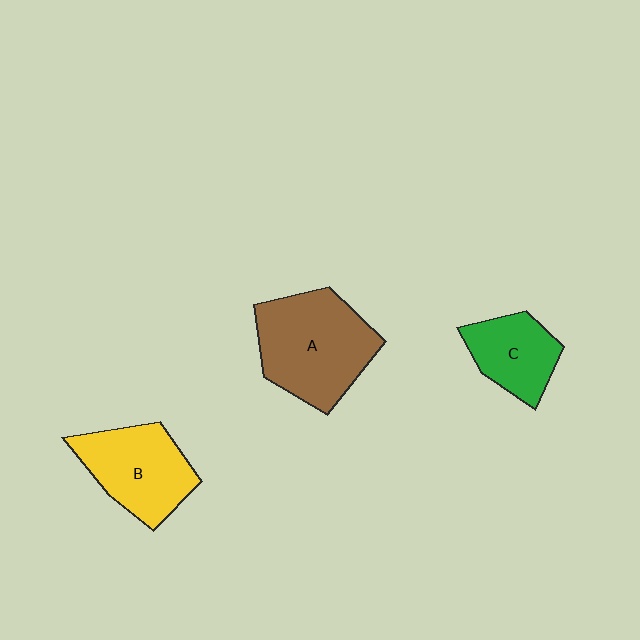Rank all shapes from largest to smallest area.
From largest to smallest: A (brown), B (yellow), C (green).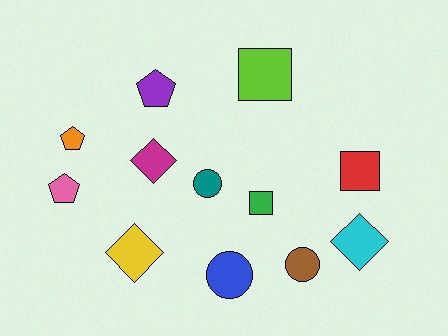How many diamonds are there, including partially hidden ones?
There are 3 diamonds.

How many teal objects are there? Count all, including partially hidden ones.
There is 1 teal object.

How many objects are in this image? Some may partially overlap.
There are 12 objects.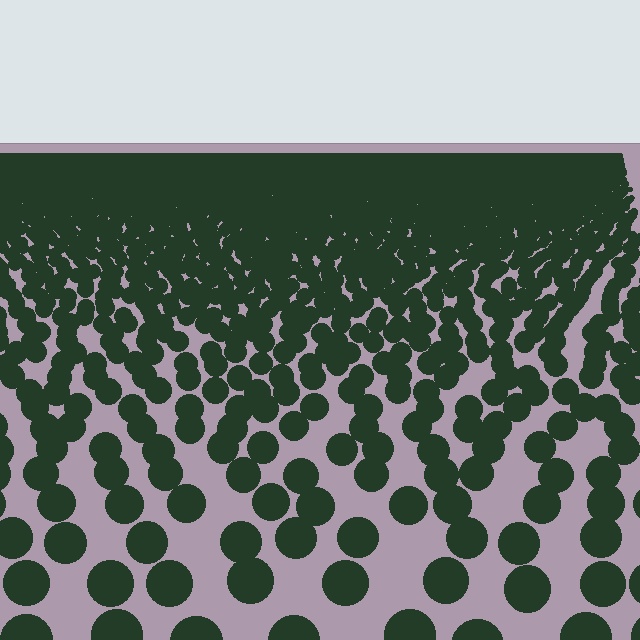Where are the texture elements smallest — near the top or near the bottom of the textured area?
Near the top.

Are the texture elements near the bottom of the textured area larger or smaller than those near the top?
Larger. Near the bottom, elements are closer to the viewer and appear at a bigger on-screen size.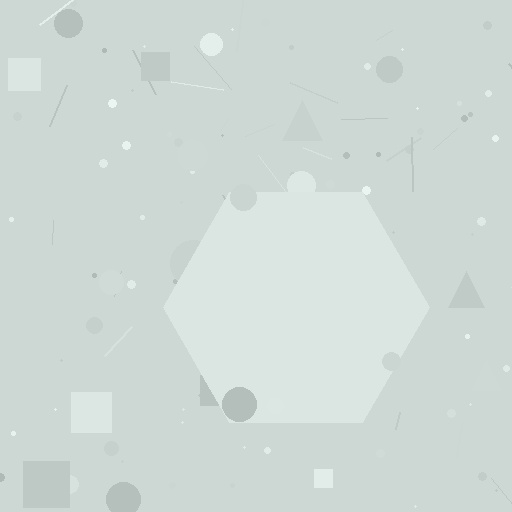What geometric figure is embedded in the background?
A hexagon is embedded in the background.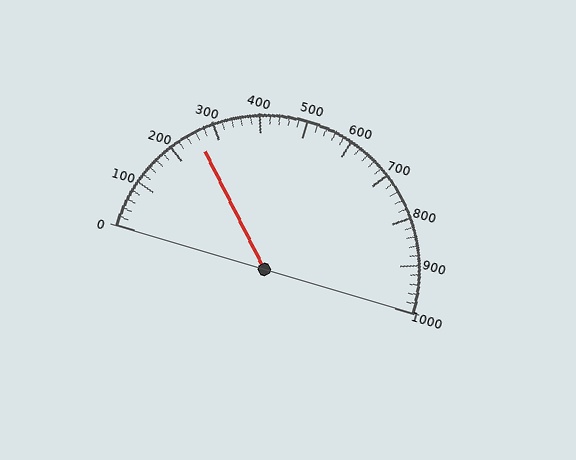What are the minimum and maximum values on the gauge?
The gauge ranges from 0 to 1000.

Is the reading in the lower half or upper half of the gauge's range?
The reading is in the lower half of the range (0 to 1000).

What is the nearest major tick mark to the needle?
The nearest major tick mark is 300.